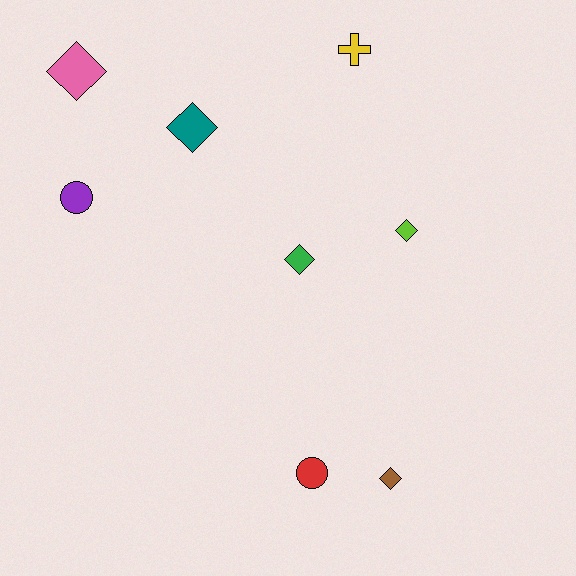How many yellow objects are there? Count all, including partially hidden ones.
There is 1 yellow object.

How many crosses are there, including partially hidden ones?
There is 1 cross.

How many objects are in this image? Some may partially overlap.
There are 8 objects.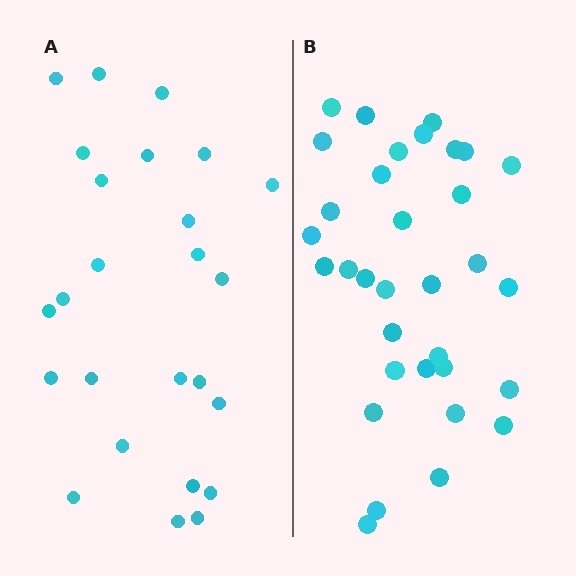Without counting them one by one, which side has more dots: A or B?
Region B (the right region) has more dots.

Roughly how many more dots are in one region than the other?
Region B has roughly 8 or so more dots than region A.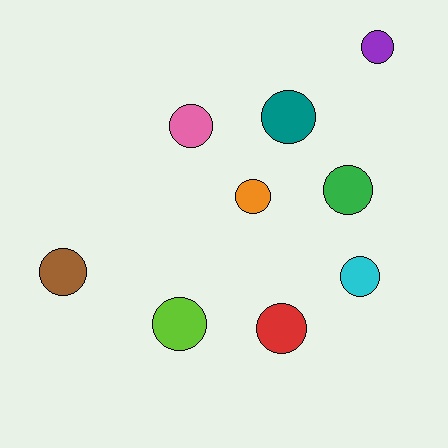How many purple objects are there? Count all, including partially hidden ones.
There is 1 purple object.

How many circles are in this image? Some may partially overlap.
There are 9 circles.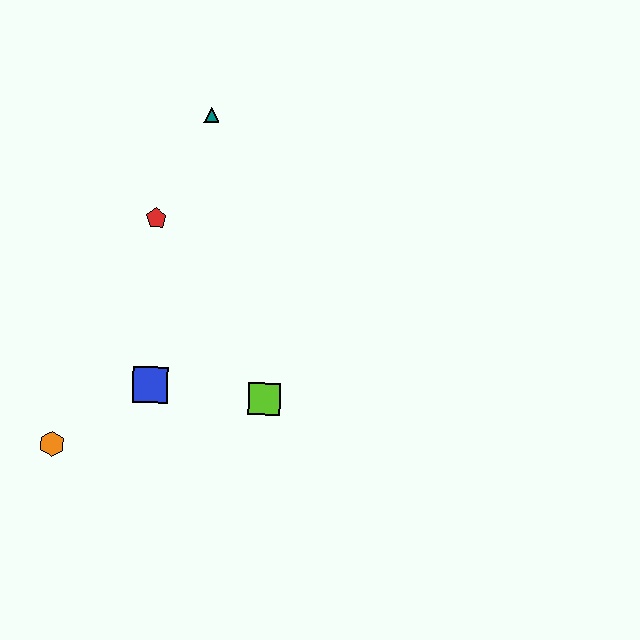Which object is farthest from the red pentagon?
The orange hexagon is farthest from the red pentagon.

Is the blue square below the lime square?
No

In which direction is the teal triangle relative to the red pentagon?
The teal triangle is above the red pentagon.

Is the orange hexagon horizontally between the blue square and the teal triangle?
No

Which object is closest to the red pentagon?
The teal triangle is closest to the red pentagon.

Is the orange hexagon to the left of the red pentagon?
Yes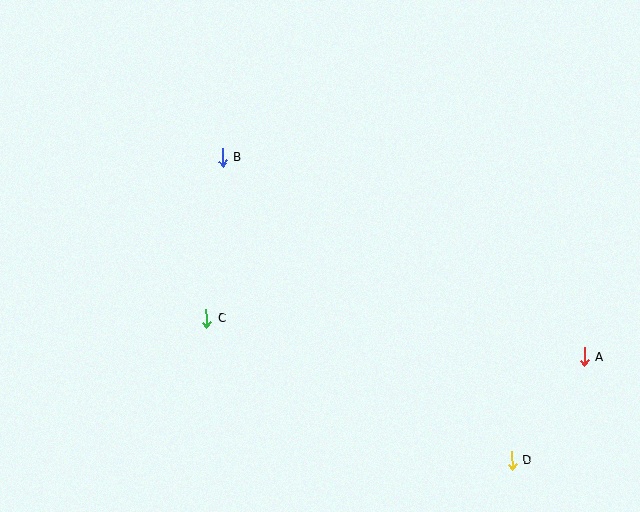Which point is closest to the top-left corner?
Point B is closest to the top-left corner.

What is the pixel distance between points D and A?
The distance between D and A is 126 pixels.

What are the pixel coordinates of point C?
Point C is at (206, 318).